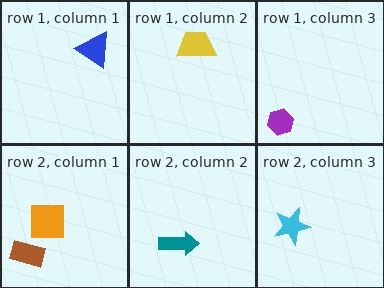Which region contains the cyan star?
The row 2, column 3 region.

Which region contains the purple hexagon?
The row 1, column 3 region.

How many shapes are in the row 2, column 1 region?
2.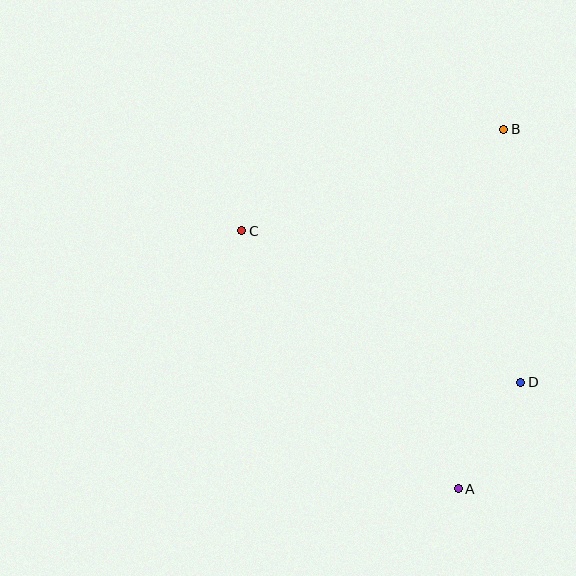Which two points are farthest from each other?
Points A and B are farthest from each other.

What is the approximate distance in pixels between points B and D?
The distance between B and D is approximately 254 pixels.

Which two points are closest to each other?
Points A and D are closest to each other.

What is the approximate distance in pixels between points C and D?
The distance between C and D is approximately 317 pixels.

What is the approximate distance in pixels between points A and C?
The distance between A and C is approximately 337 pixels.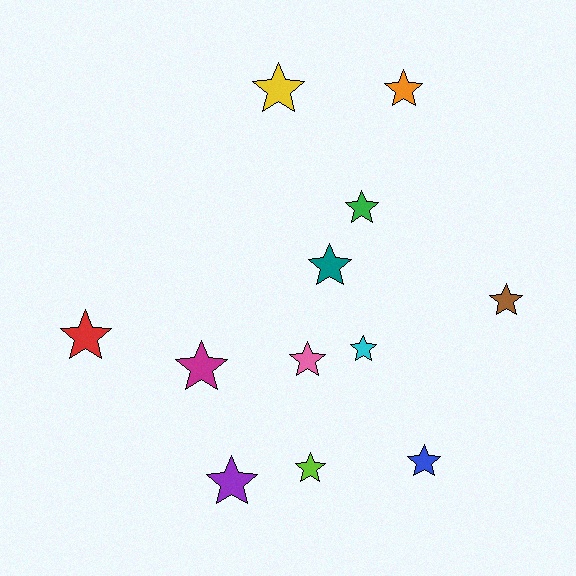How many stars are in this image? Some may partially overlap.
There are 12 stars.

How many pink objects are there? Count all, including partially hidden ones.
There is 1 pink object.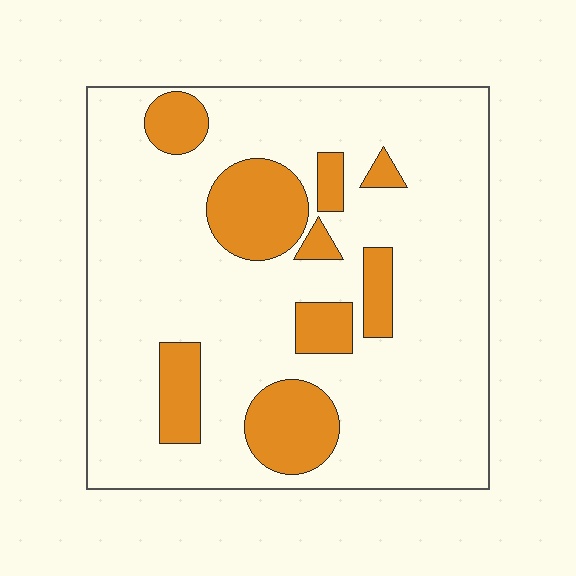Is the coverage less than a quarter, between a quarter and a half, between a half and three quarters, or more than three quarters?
Less than a quarter.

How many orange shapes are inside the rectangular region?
9.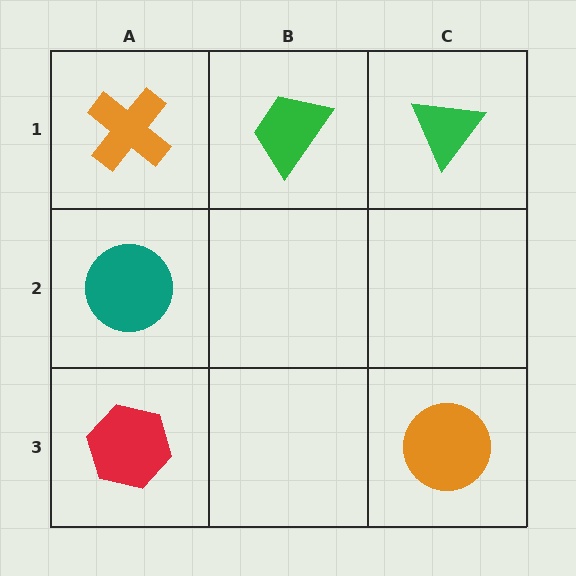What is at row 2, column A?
A teal circle.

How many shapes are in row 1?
3 shapes.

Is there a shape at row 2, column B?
No, that cell is empty.